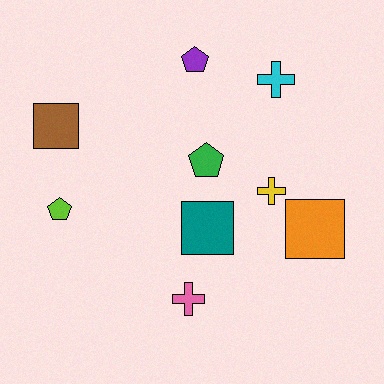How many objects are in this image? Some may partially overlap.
There are 9 objects.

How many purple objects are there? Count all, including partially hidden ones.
There is 1 purple object.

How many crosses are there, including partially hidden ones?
There are 3 crosses.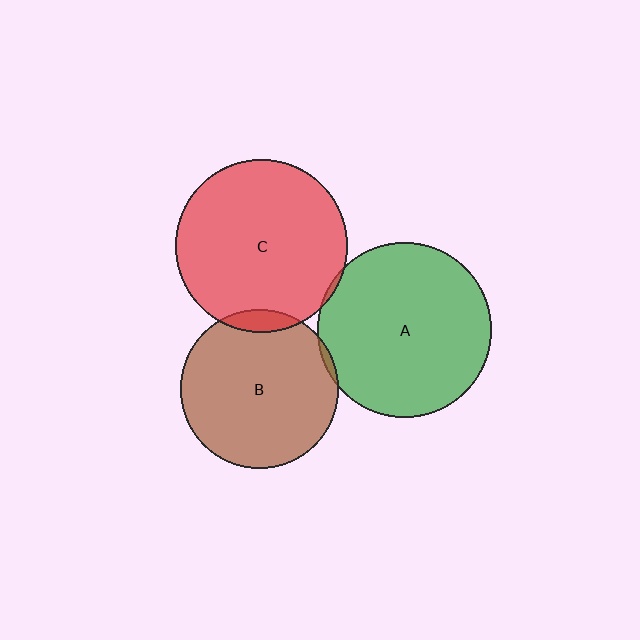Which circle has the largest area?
Circle A (green).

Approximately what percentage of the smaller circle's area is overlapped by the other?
Approximately 5%.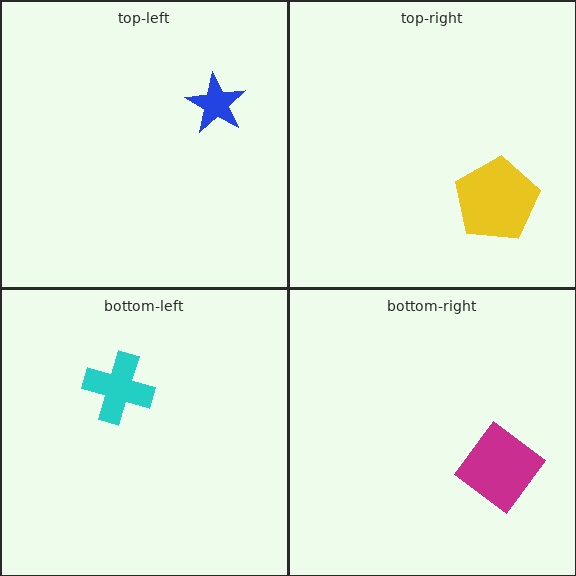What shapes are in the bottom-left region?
The cyan cross.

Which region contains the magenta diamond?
The bottom-right region.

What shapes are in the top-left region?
The blue star.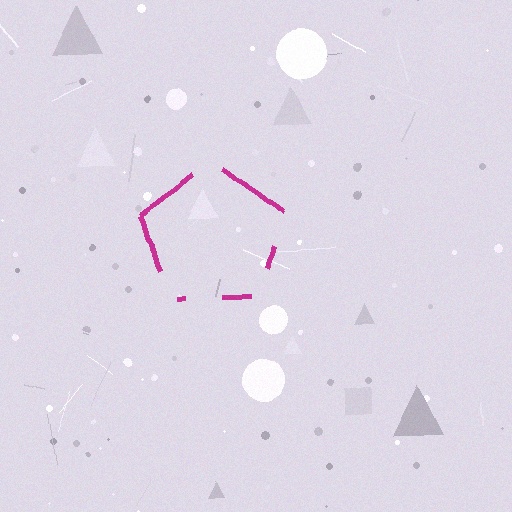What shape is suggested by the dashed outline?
The dashed outline suggests a pentagon.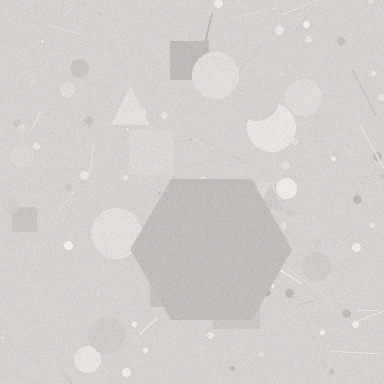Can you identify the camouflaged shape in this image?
The camouflaged shape is a hexagon.